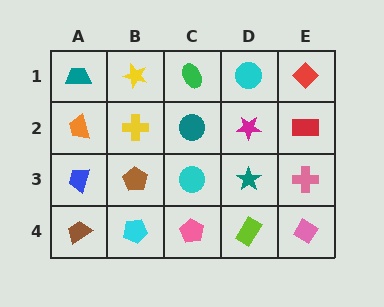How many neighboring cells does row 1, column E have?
2.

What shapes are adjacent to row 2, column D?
A cyan circle (row 1, column D), a teal star (row 3, column D), a teal circle (row 2, column C), a red rectangle (row 2, column E).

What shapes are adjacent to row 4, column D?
A teal star (row 3, column D), a pink pentagon (row 4, column C), a pink diamond (row 4, column E).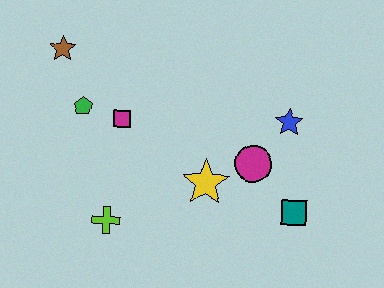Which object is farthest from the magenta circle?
The brown star is farthest from the magenta circle.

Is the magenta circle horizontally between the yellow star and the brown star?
No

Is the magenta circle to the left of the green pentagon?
No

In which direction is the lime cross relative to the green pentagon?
The lime cross is below the green pentagon.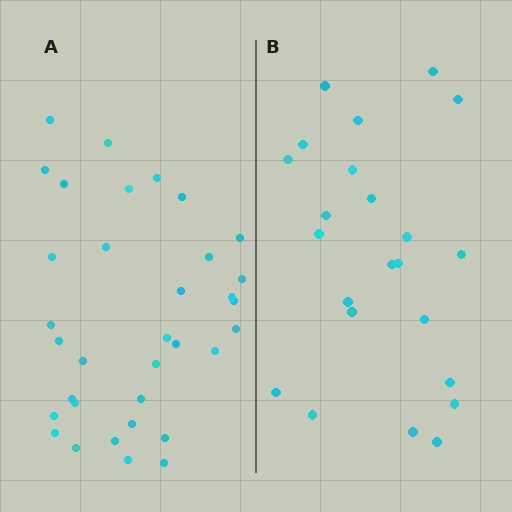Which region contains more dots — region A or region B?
Region A (the left region) has more dots.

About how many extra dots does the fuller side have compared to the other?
Region A has roughly 12 or so more dots than region B.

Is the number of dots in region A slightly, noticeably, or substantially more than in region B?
Region A has substantially more. The ratio is roughly 1.5 to 1.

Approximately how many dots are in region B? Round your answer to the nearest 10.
About 20 dots. (The exact count is 23, which rounds to 20.)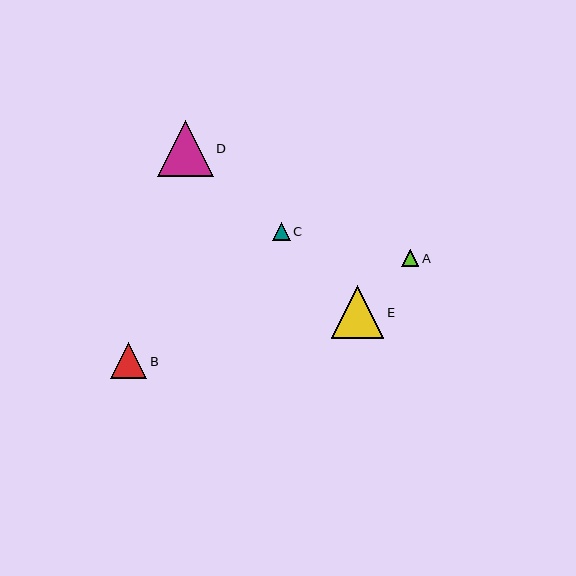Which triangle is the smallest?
Triangle A is the smallest with a size of approximately 17 pixels.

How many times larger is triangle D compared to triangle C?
Triangle D is approximately 3.0 times the size of triangle C.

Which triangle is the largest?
Triangle D is the largest with a size of approximately 56 pixels.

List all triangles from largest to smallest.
From largest to smallest: D, E, B, C, A.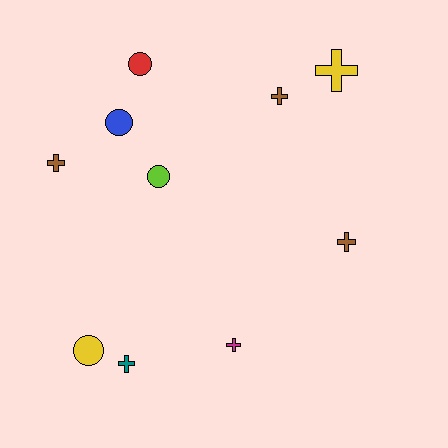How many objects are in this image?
There are 10 objects.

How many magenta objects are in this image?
There is 1 magenta object.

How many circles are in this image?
There are 4 circles.